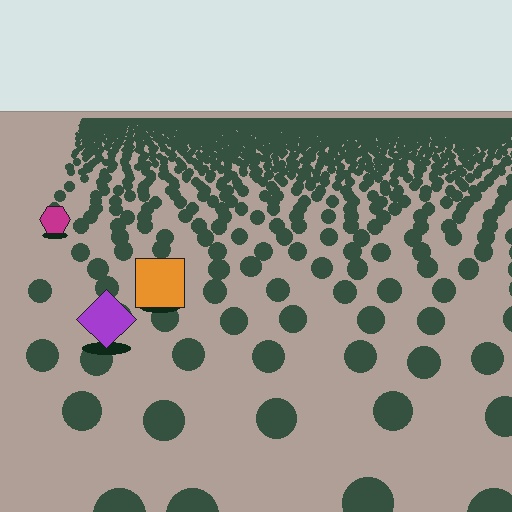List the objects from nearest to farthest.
From nearest to farthest: the purple diamond, the orange square, the magenta hexagon.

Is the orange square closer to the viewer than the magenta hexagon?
Yes. The orange square is closer — you can tell from the texture gradient: the ground texture is coarser near it.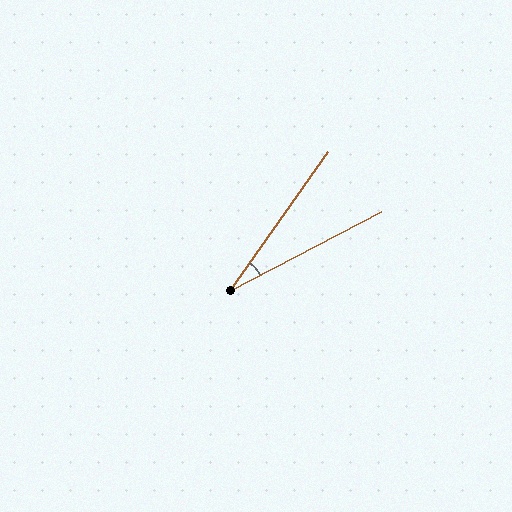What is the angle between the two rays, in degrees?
Approximately 27 degrees.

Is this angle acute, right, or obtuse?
It is acute.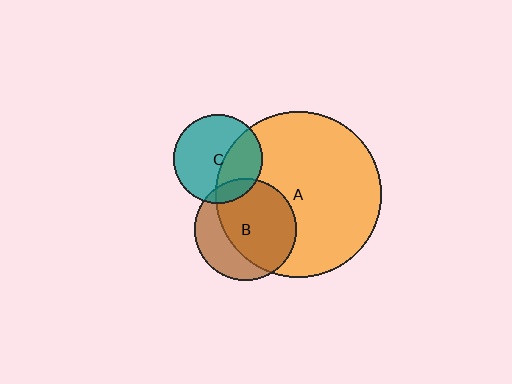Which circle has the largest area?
Circle A (orange).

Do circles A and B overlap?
Yes.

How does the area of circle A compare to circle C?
Approximately 3.5 times.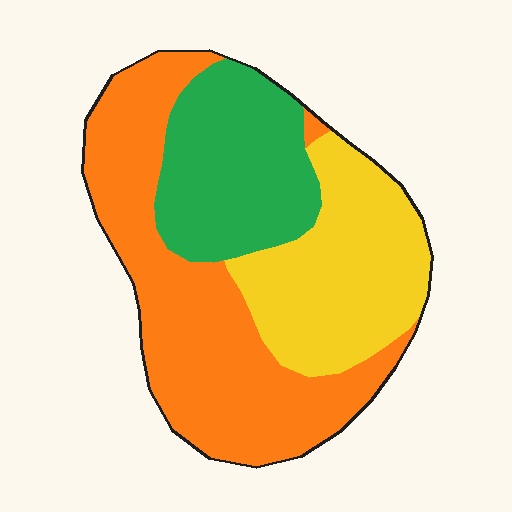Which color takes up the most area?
Orange, at roughly 45%.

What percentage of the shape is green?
Green covers 25% of the shape.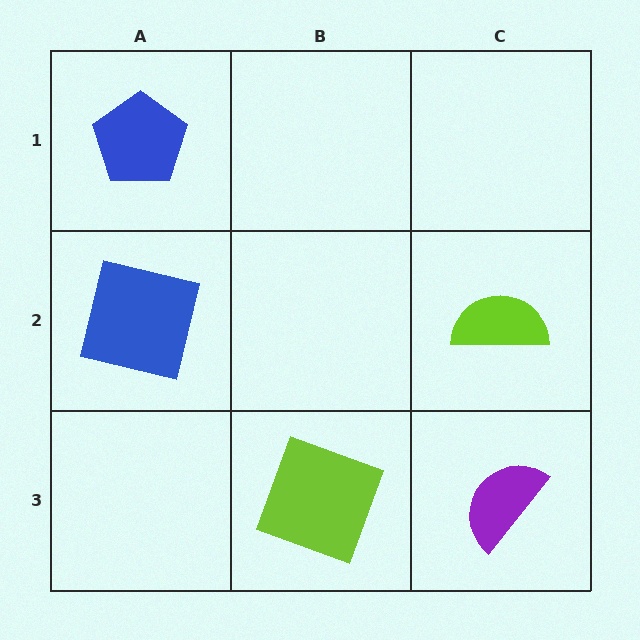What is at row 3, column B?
A lime square.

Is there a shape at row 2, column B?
No, that cell is empty.